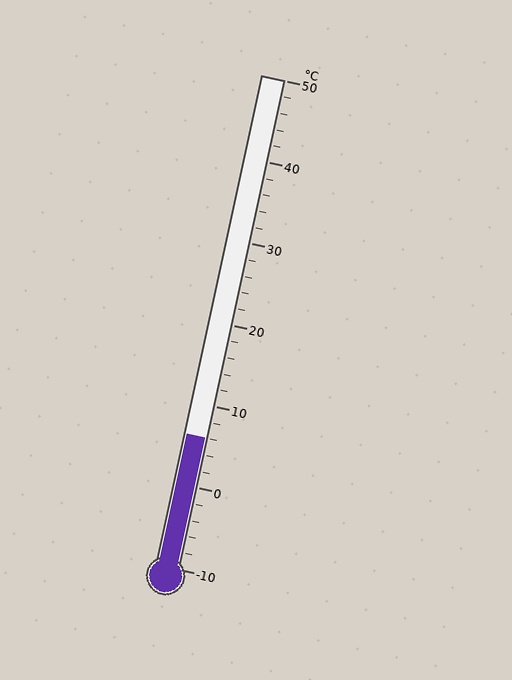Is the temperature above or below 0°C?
The temperature is above 0°C.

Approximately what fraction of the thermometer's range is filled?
The thermometer is filled to approximately 25% of its range.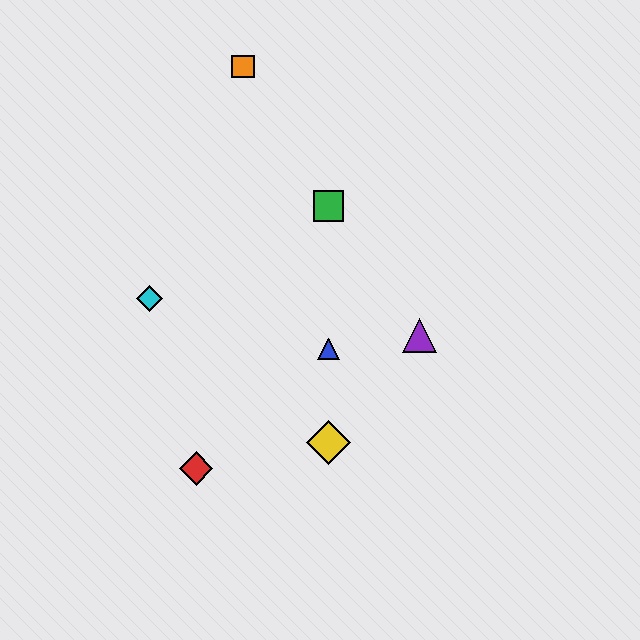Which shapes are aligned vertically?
The blue triangle, the green square, the yellow diamond are aligned vertically.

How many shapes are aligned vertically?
3 shapes (the blue triangle, the green square, the yellow diamond) are aligned vertically.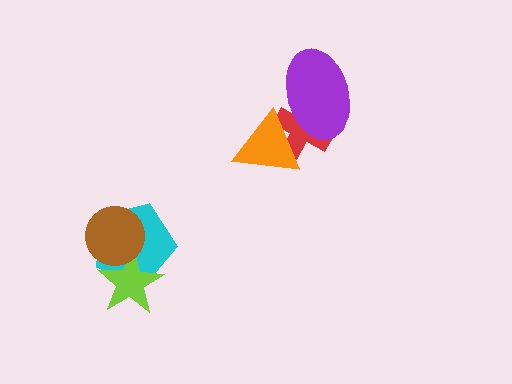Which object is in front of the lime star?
The brown circle is in front of the lime star.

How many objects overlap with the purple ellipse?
2 objects overlap with the purple ellipse.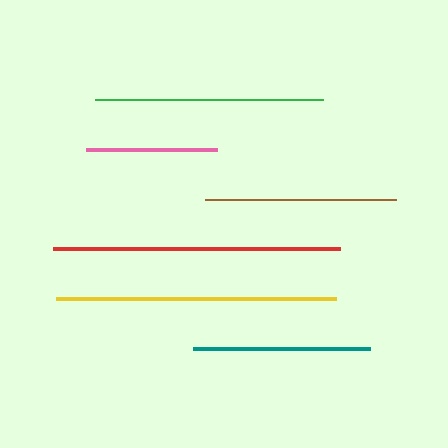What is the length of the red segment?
The red segment is approximately 287 pixels long.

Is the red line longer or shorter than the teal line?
The red line is longer than the teal line.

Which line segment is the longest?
The red line is the longest at approximately 287 pixels.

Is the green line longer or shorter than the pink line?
The green line is longer than the pink line.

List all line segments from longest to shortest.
From longest to shortest: red, yellow, green, brown, teal, pink.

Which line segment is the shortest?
The pink line is the shortest at approximately 131 pixels.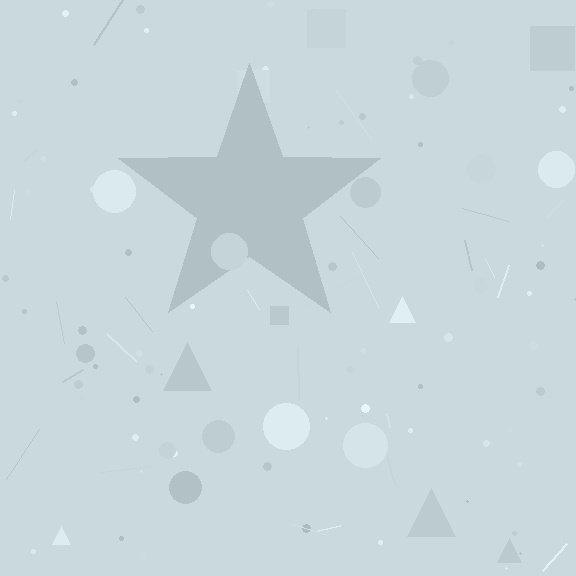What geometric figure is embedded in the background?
A star is embedded in the background.